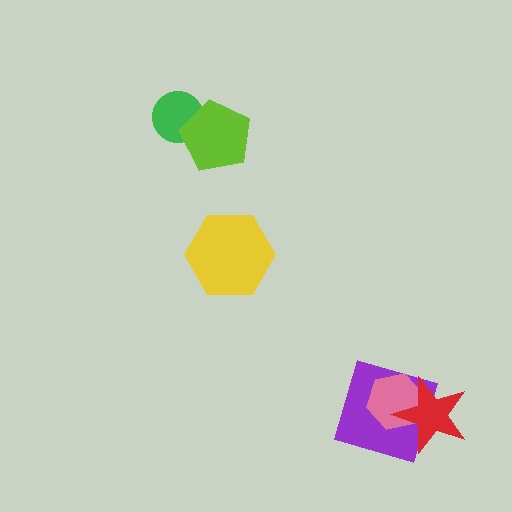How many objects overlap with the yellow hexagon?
0 objects overlap with the yellow hexagon.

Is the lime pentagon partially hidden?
No, no other shape covers it.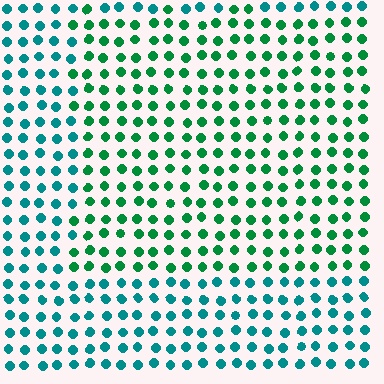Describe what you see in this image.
The image is filled with small teal elements in a uniform arrangement. A rectangle-shaped region is visible where the elements are tinted to a slightly different hue, forming a subtle color boundary.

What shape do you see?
I see a rectangle.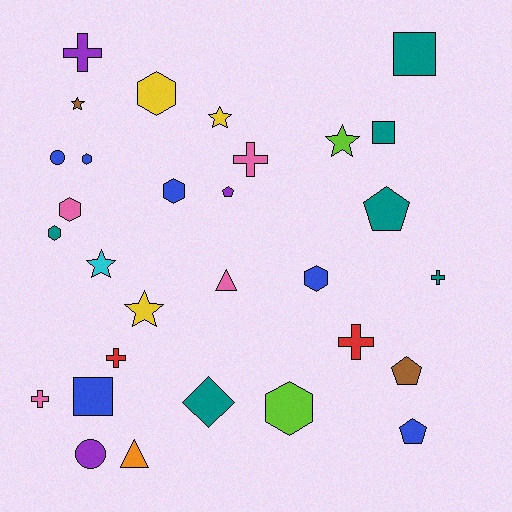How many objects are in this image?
There are 30 objects.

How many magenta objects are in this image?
There are no magenta objects.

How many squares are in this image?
There are 3 squares.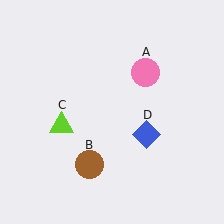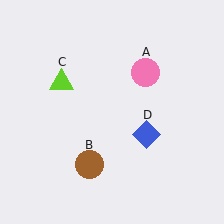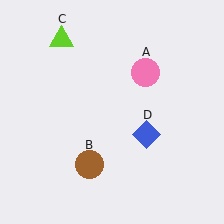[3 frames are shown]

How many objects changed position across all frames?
1 object changed position: lime triangle (object C).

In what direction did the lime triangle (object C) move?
The lime triangle (object C) moved up.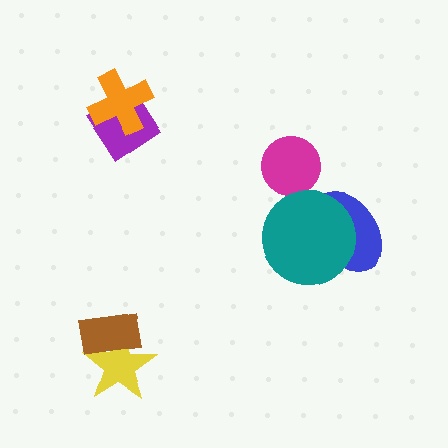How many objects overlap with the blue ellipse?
1 object overlaps with the blue ellipse.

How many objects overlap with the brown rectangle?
1 object overlaps with the brown rectangle.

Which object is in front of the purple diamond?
The orange cross is in front of the purple diamond.